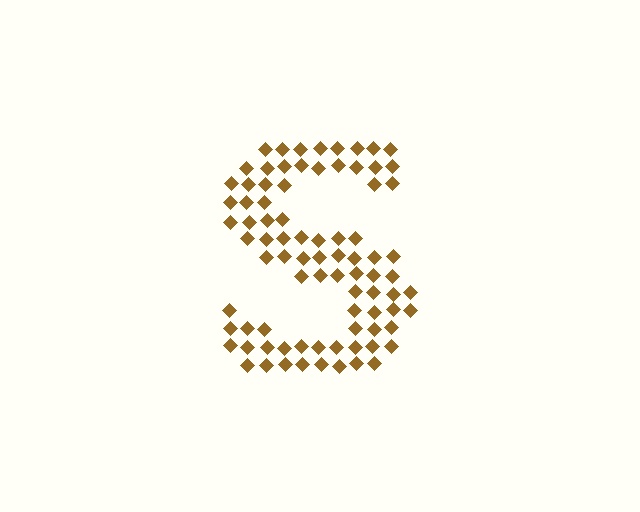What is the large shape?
The large shape is the letter S.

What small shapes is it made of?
It is made of small diamonds.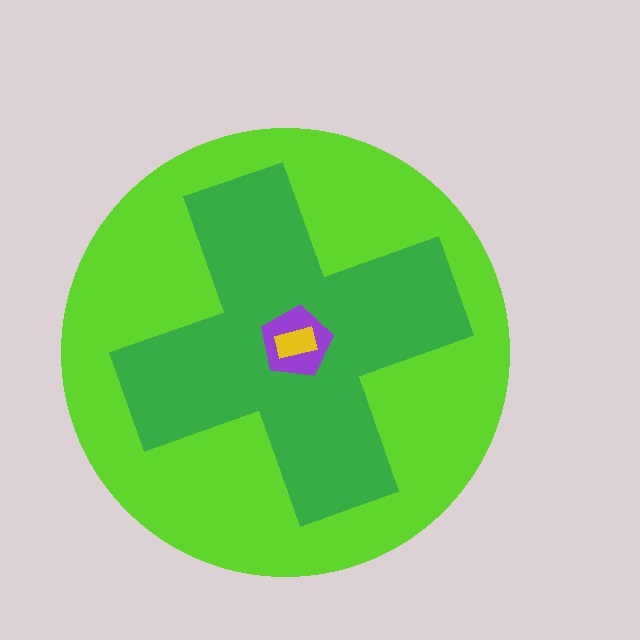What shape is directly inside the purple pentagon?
The yellow rectangle.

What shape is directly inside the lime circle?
The green cross.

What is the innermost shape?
The yellow rectangle.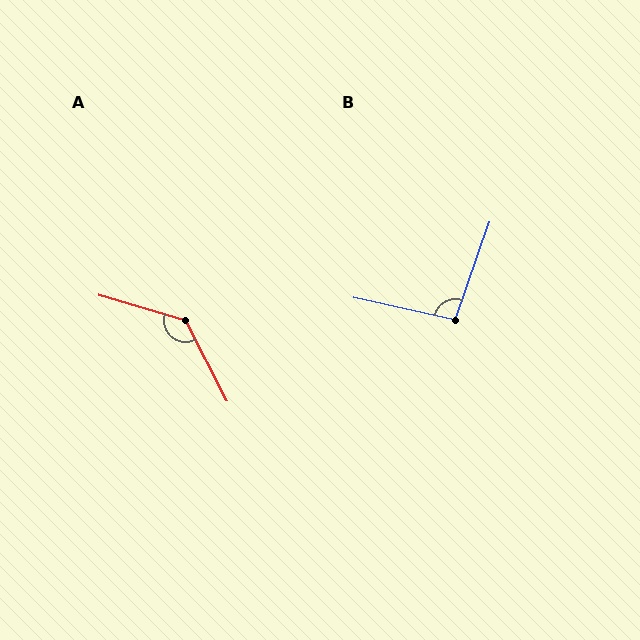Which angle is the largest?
A, at approximately 134 degrees.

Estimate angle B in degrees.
Approximately 97 degrees.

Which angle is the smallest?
B, at approximately 97 degrees.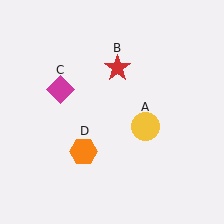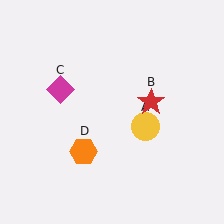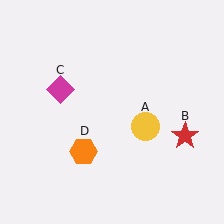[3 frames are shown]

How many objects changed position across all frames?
1 object changed position: red star (object B).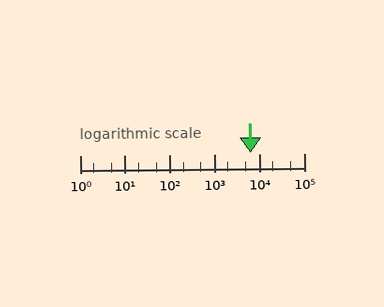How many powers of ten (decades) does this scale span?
The scale spans 5 decades, from 1 to 100000.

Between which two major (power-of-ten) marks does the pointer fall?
The pointer is between 1000 and 10000.